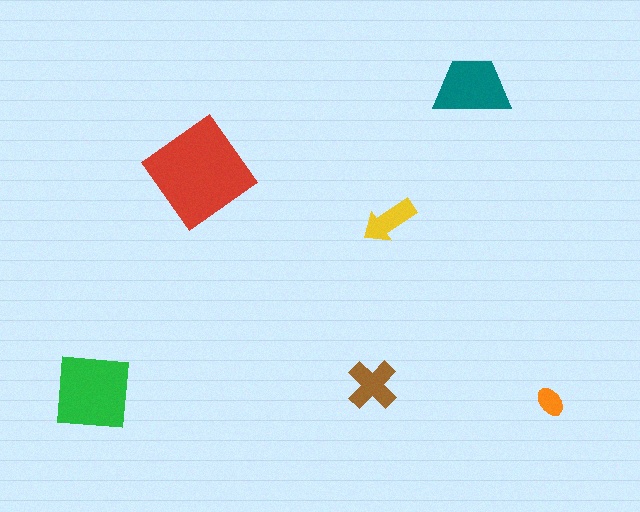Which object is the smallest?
The orange ellipse.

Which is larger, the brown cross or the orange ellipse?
The brown cross.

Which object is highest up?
The teal trapezoid is topmost.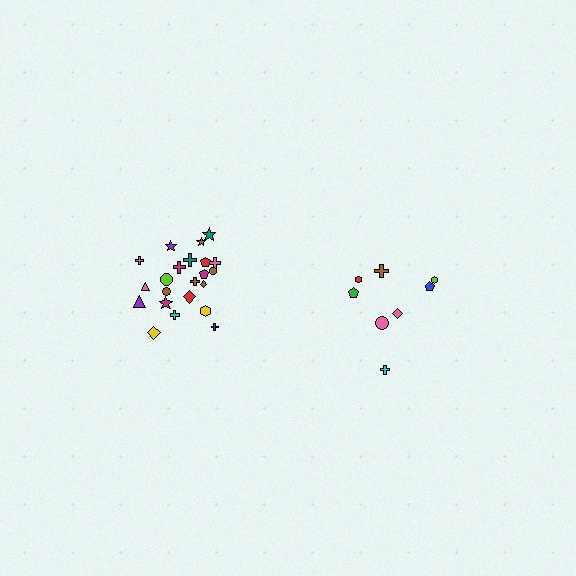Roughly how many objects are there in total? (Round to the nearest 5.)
Roughly 30 objects in total.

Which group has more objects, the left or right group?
The left group.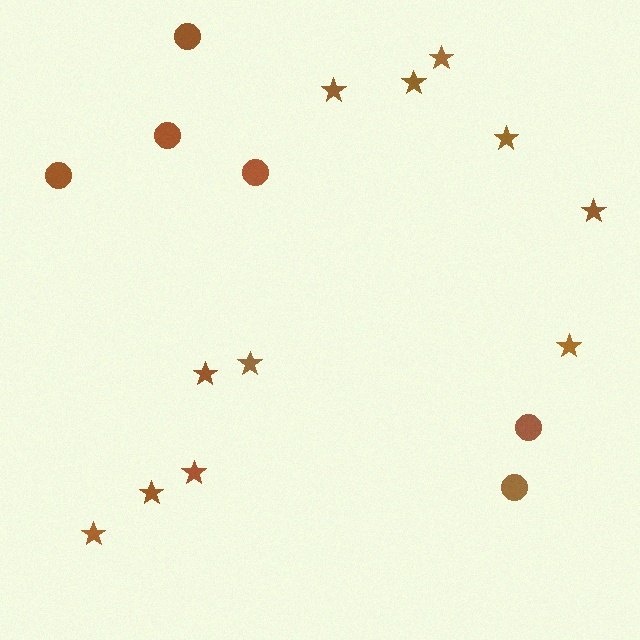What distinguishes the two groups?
There are 2 groups: one group of circles (6) and one group of stars (11).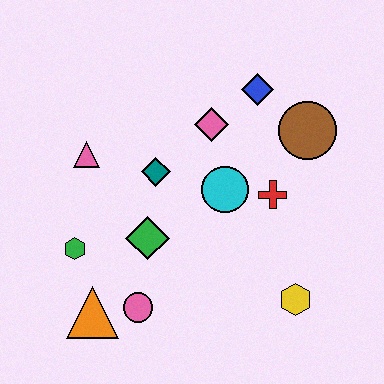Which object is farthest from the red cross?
The orange triangle is farthest from the red cross.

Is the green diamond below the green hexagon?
No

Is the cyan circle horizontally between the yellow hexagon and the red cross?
No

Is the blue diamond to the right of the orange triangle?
Yes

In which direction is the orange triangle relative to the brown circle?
The orange triangle is to the left of the brown circle.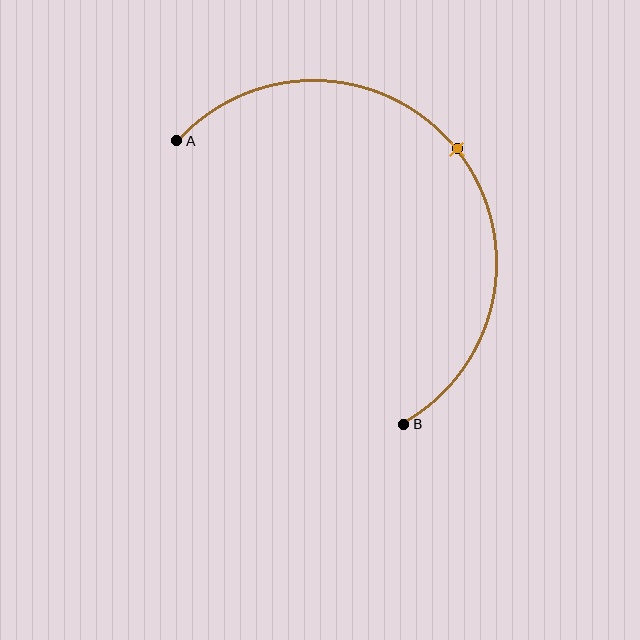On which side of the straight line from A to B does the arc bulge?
The arc bulges above and to the right of the straight line connecting A and B.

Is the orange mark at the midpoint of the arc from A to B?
Yes. The orange mark lies on the arc at equal arc-length from both A and B — it is the arc midpoint.